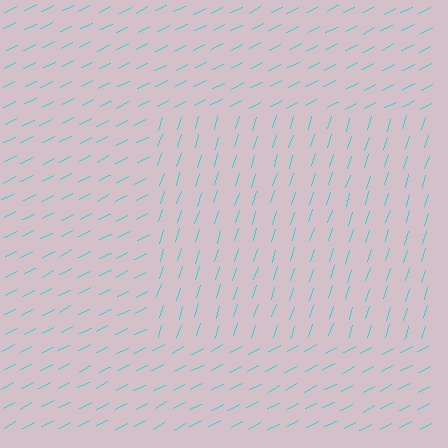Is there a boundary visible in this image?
Yes, there is a texture boundary formed by a change in line orientation.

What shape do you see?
I see a rectangle.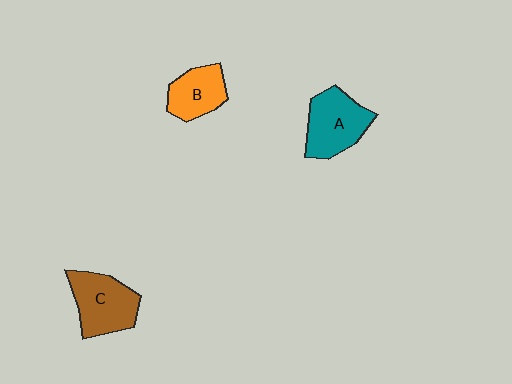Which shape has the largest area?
Shape C (brown).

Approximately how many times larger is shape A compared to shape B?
Approximately 1.3 times.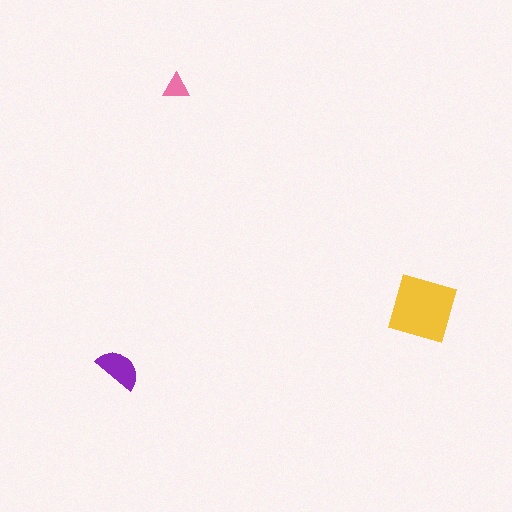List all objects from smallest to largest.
The pink triangle, the purple semicircle, the yellow diamond.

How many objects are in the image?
There are 3 objects in the image.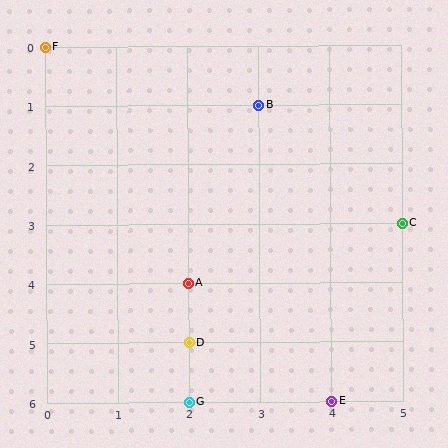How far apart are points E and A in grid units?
Points E and A are 2 columns and 2 rows apart (about 2.8 grid units diagonally).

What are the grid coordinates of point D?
Point D is at grid coordinates (2, 5).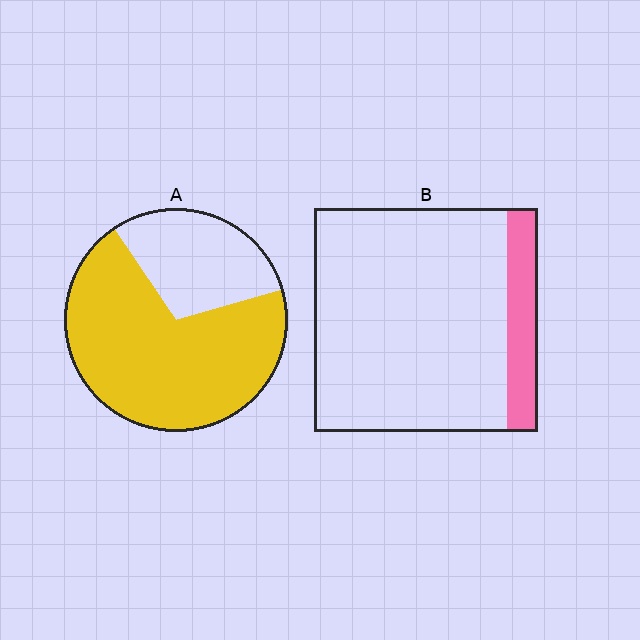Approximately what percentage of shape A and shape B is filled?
A is approximately 70% and B is approximately 15%.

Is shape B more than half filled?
No.